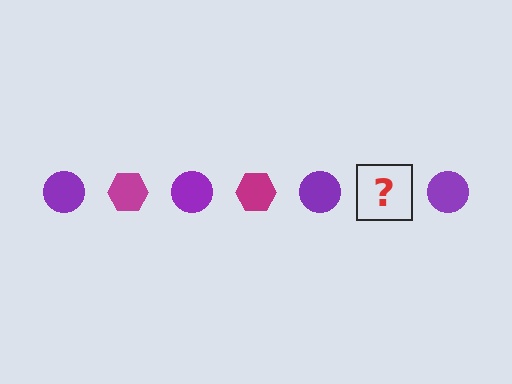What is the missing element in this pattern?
The missing element is a magenta hexagon.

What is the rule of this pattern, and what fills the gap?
The rule is that the pattern alternates between purple circle and magenta hexagon. The gap should be filled with a magenta hexagon.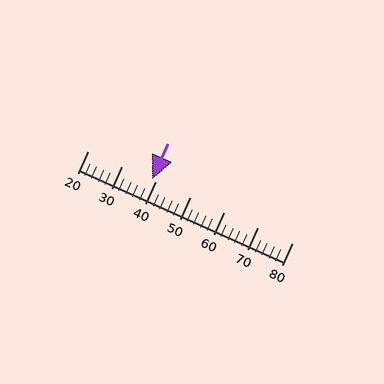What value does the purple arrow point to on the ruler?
The purple arrow points to approximately 39.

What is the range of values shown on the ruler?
The ruler shows values from 20 to 80.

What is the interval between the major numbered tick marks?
The major tick marks are spaced 10 units apart.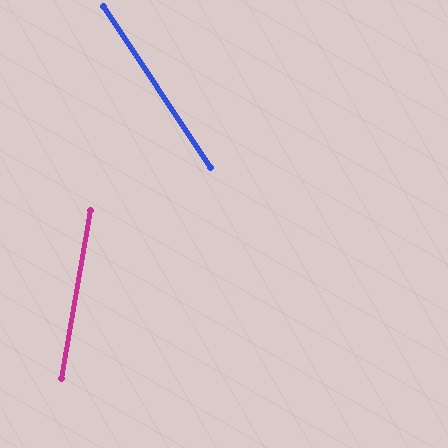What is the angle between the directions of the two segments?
Approximately 43 degrees.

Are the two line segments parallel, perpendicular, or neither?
Neither parallel nor perpendicular — they differ by about 43°.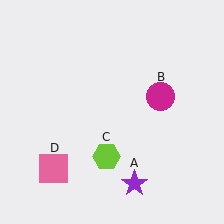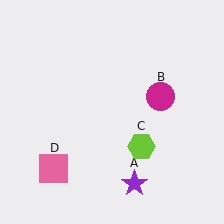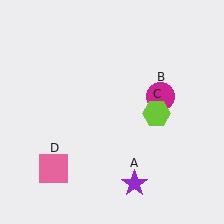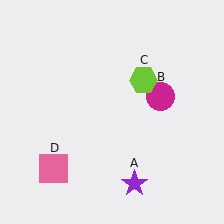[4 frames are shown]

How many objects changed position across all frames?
1 object changed position: lime hexagon (object C).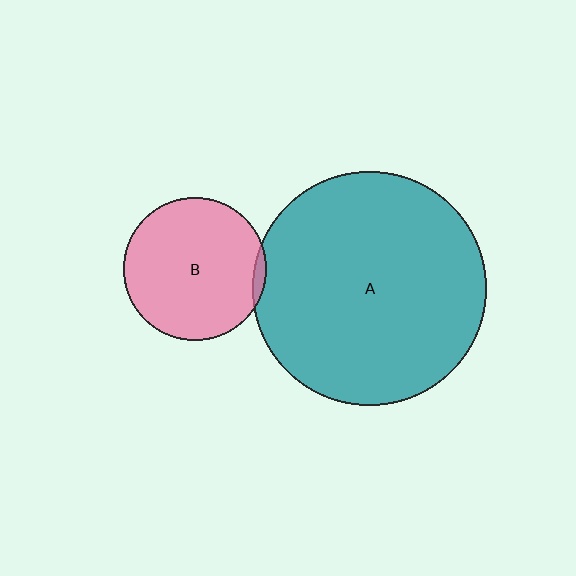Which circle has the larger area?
Circle A (teal).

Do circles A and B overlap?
Yes.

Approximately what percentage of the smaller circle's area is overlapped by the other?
Approximately 5%.